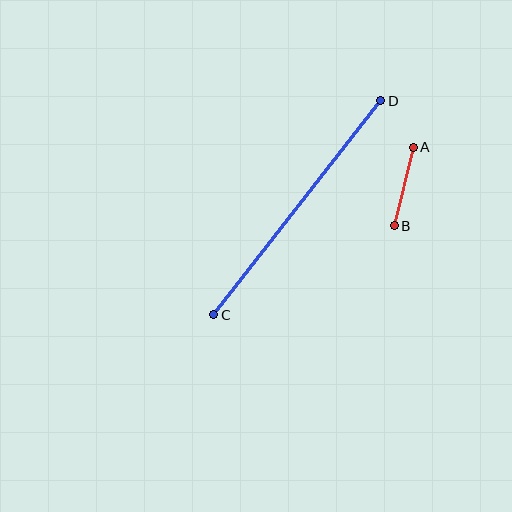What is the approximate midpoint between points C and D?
The midpoint is at approximately (297, 208) pixels.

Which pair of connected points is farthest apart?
Points C and D are farthest apart.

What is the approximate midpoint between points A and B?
The midpoint is at approximately (404, 187) pixels.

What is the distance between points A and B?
The distance is approximately 80 pixels.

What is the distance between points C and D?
The distance is approximately 272 pixels.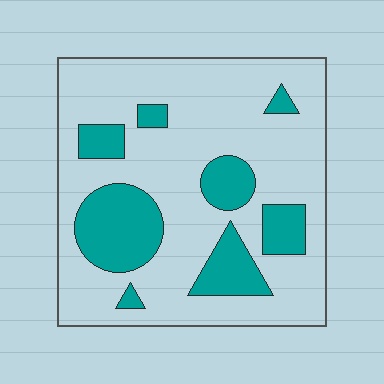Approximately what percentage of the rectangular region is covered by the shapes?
Approximately 25%.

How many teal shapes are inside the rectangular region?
8.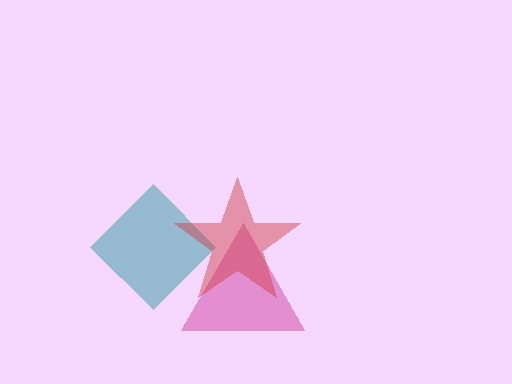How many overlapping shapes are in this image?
There are 3 overlapping shapes in the image.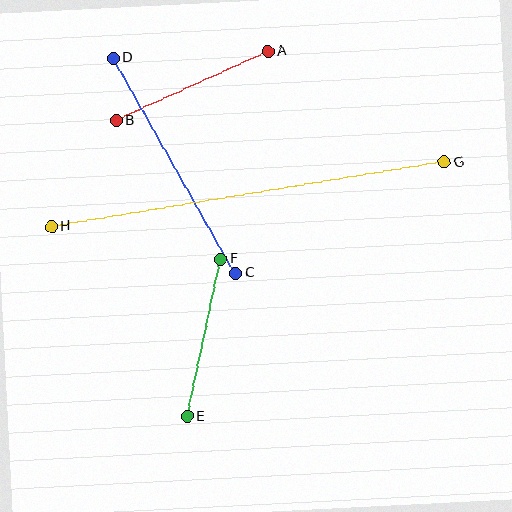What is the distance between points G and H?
The distance is approximately 398 pixels.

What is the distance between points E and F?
The distance is approximately 161 pixels.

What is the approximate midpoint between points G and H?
The midpoint is at approximately (248, 194) pixels.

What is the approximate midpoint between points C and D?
The midpoint is at approximately (174, 166) pixels.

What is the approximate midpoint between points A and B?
The midpoint is at approximately (192, 86) pixels.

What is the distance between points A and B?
The distance is approximately 167 pixels.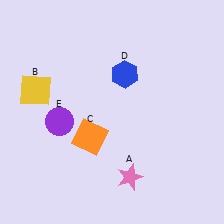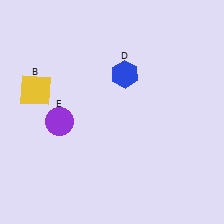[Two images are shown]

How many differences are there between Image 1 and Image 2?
There are 2 differences between the two images.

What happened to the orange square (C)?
The orange square (C) was removed in Image 2. It was in the bottom-left area of Image 1.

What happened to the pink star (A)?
The pink star (A) was removed in Image 2. It was in the bottom-right area of Image 1.